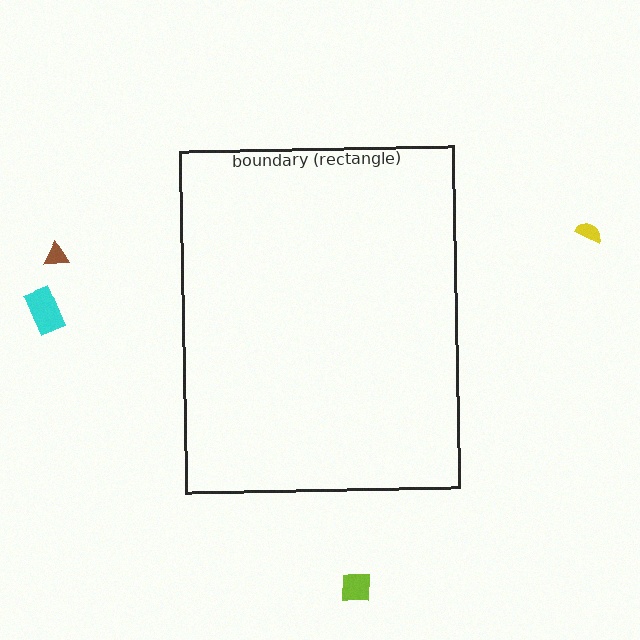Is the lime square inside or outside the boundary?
Outside.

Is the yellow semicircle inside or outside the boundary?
Outside.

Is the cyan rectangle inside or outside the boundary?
Outside.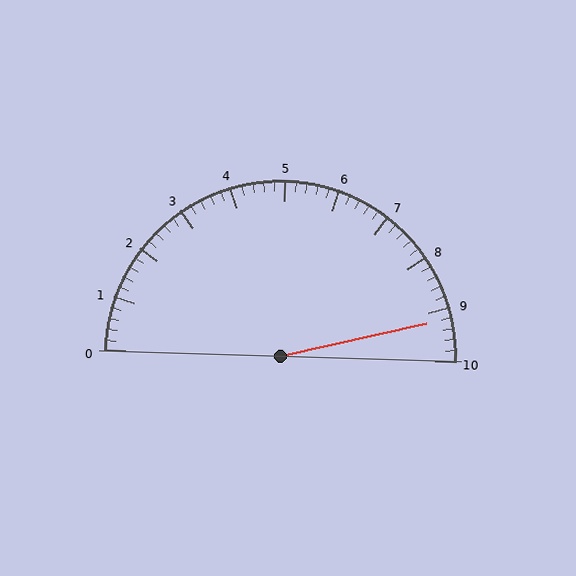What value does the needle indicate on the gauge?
The needle indicates approximately 9.2.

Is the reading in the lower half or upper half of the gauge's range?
The reading is in the upper half of the range (0 to 10).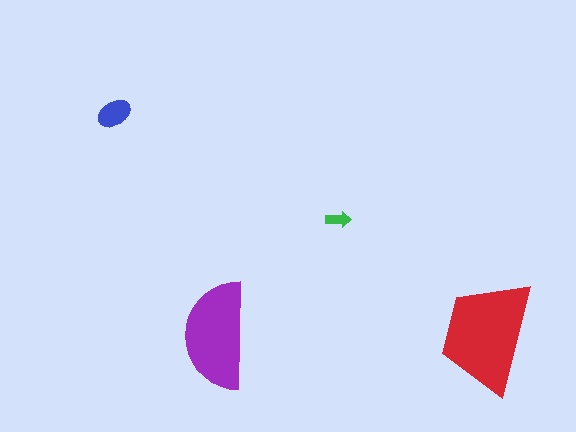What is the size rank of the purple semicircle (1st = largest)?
2nd.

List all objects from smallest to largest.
The green arrow, the blue ellipse, the purple semicircle, the red trapezoid.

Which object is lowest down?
The purple semicircle is bottommost.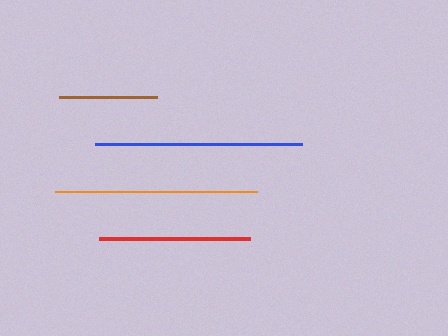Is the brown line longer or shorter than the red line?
The red line is longer than the brown line.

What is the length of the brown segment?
The brown segment is approximately 98 pixels long.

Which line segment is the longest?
The blue line is the longest at approximately 207 pixels.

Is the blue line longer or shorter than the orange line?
The blue line is longer than the orange line.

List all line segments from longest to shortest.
From longest to shortest: blue, orange, red, brown.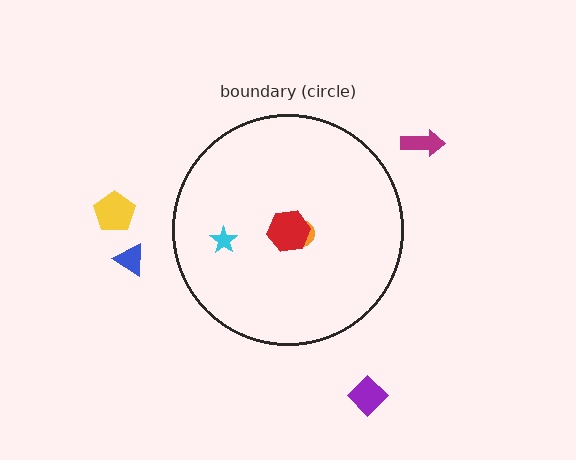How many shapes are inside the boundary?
3 inside, 4 outside.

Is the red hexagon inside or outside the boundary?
Inside.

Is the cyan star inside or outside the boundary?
Inside.